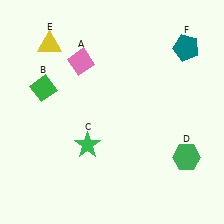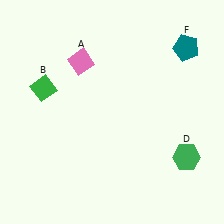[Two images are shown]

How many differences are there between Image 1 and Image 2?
There are 2 differences between the two images.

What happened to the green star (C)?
The green star (C) was removed in Image 2. It was in the bottom-left area of Image 1.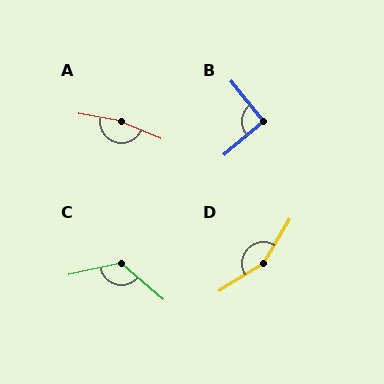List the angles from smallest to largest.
B (92°), C (127°), D (153°), A (167°).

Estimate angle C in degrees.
Approximately 127 degrees.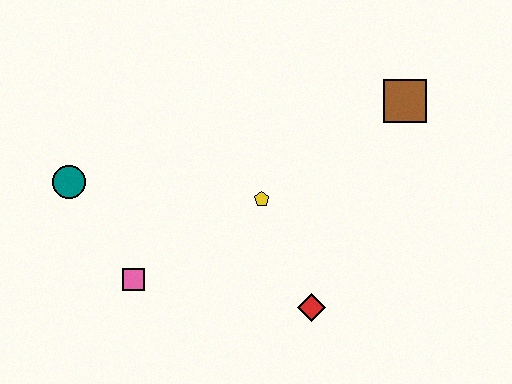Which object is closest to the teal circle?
The pink square is closest to the teal circle.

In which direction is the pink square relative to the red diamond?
The pink square is to the left of the red diamond.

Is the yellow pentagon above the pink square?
Yes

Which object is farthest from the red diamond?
The teal circle is farthest from the red diamond.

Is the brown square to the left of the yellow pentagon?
No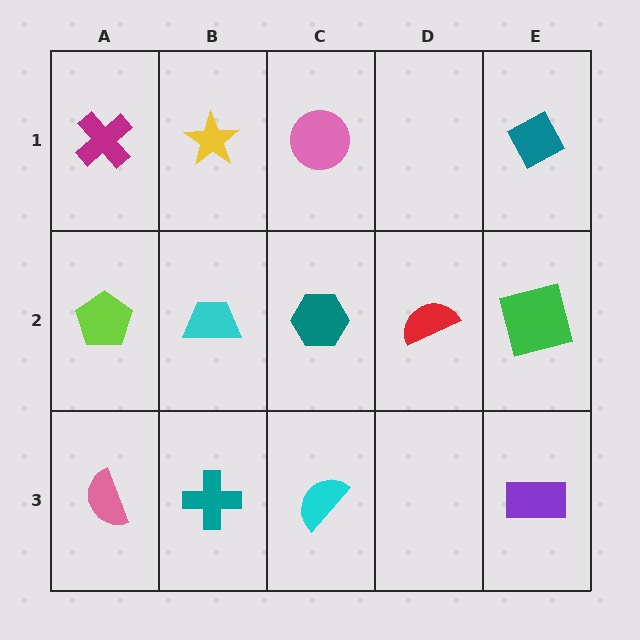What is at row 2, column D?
A red semicircle.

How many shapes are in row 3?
4 shapes.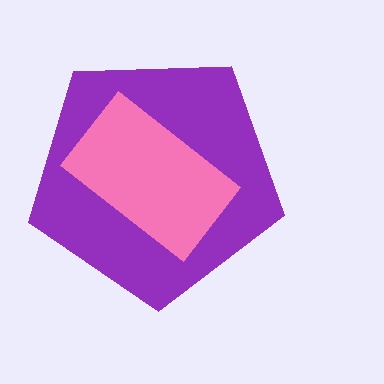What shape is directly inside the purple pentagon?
The pink rectangle.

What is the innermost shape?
The pink rectangle.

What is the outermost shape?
The purple pentagon.